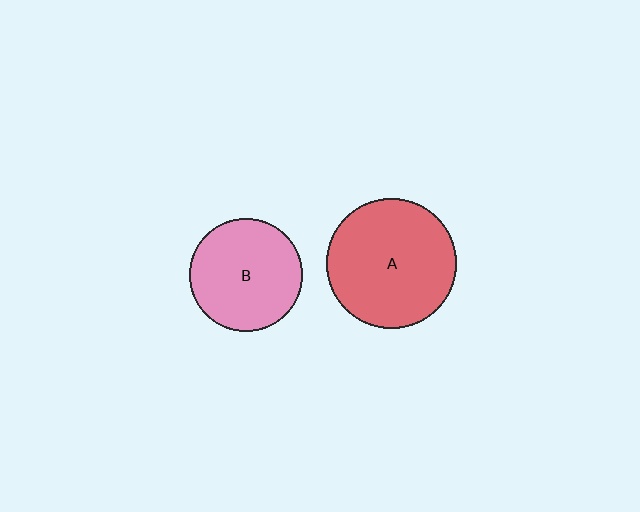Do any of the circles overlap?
No, none of the circles overlap.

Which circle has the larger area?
Circle A (red).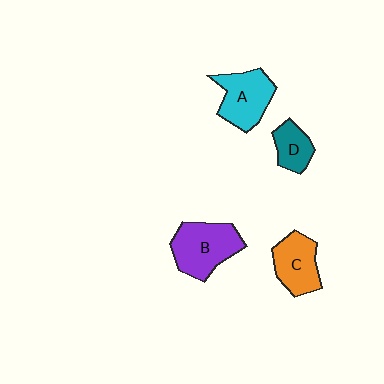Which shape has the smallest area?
Shape D (teal).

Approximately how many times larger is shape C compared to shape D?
Approximately 1.5 times.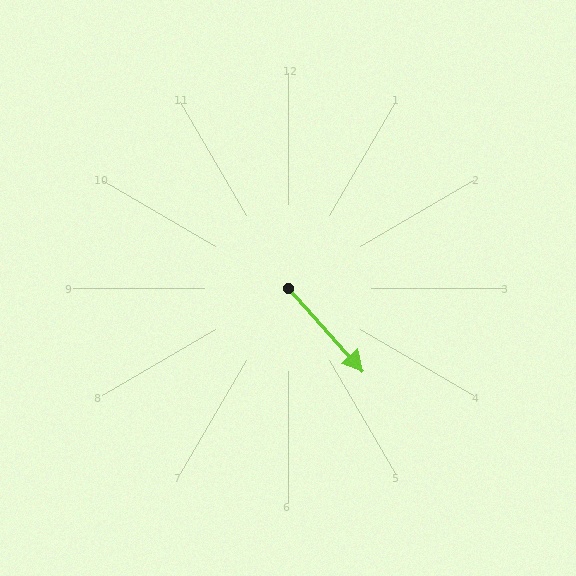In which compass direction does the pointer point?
Southeast.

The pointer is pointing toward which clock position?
Roughly 5 o'clock.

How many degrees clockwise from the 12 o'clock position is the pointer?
Approximately 138 degrees.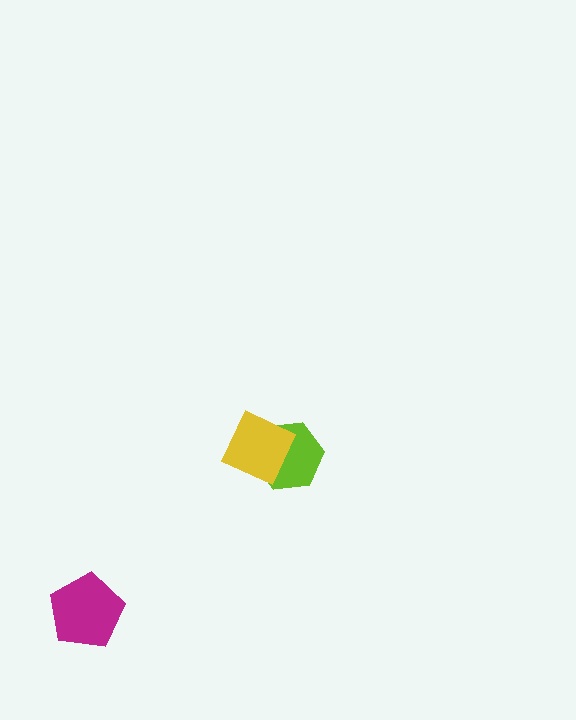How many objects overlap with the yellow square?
1 object overlaps with the yellow square.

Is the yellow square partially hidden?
No, no other shape covers it.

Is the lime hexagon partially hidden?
Yes, it is partially covered by another shape.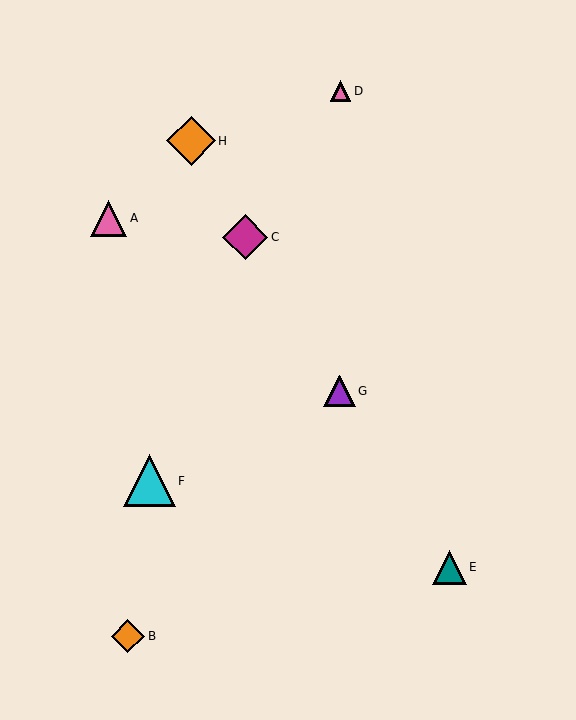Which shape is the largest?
The cyan triangle (labeled F) is the largest.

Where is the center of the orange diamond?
The center of the orange diamond is at (128, 636).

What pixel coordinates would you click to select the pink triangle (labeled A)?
Click at (109, 218) to select the pink triangle A.